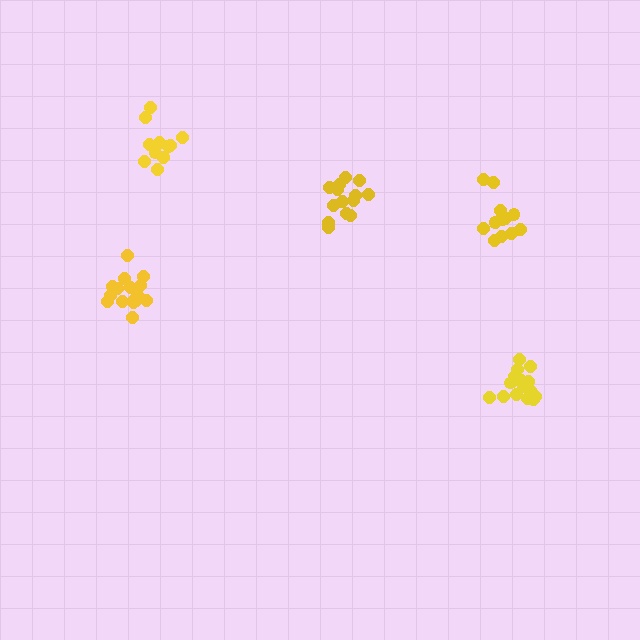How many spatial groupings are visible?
There are 5 spatial groupings.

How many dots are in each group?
Group 1: 14 dots, Group 2: 14 dots, Group 3: 18 dots, Group 4: 17 dots, Group 5: 12 dots (75 total).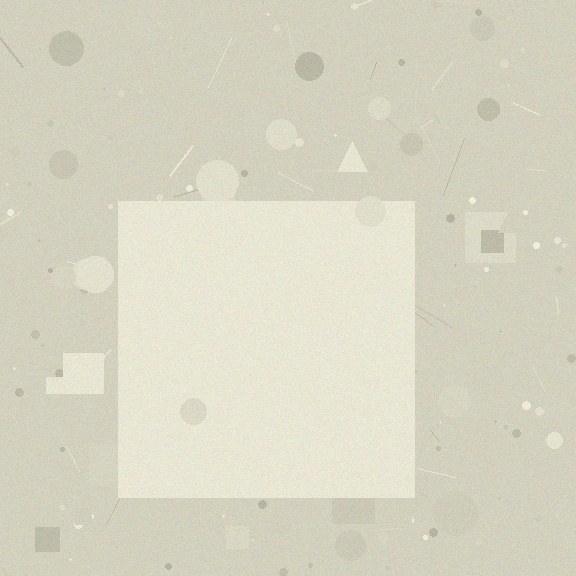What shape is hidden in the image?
A square is hidden in the image.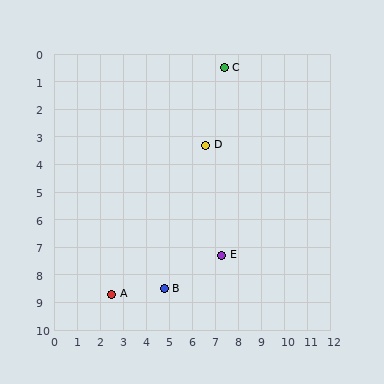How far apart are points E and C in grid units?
Points E and C are about 6.8 grid units apart.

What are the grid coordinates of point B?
Point B is at approximately (4.8, 8.5).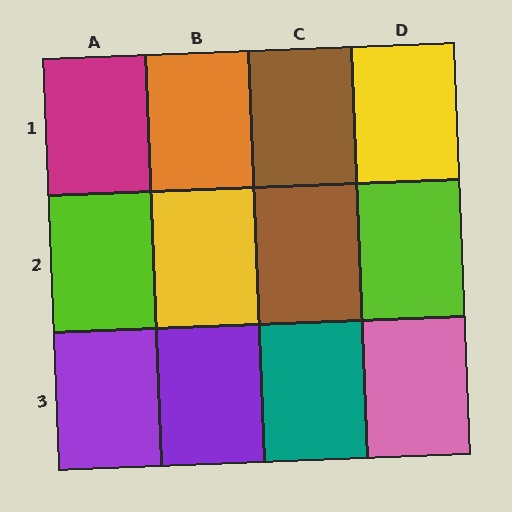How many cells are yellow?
2 cells are yellow.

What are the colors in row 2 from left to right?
Lime, yellow, brown, lime.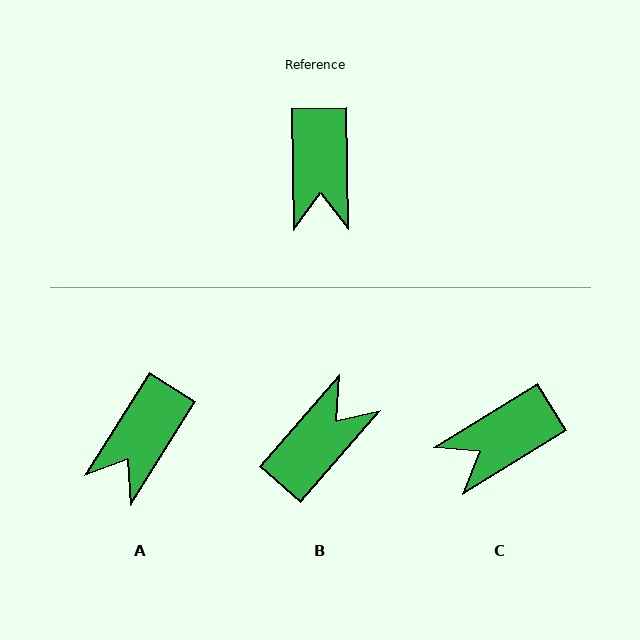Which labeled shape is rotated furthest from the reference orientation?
B, about 138 degrees away.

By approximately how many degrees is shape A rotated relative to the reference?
Approximately 33 degrees clockwise.